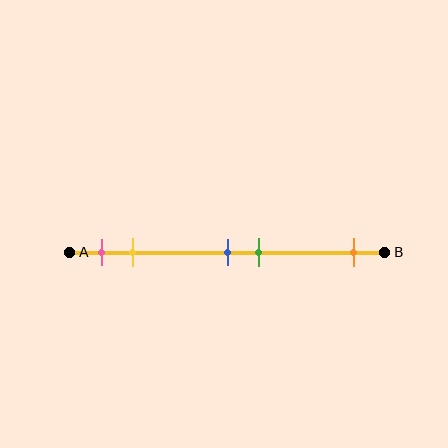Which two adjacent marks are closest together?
The blue and green marks are the closest adjacent pair.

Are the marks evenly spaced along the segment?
No, the marks are not evenly spaced.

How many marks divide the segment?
There are 5 marks dividing the segment.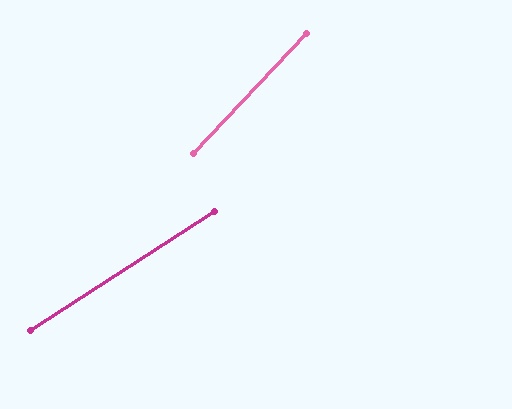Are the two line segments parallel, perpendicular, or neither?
Neither parallel nor perpendicular — they differ by about 14°.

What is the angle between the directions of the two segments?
Approximately 14 degrees.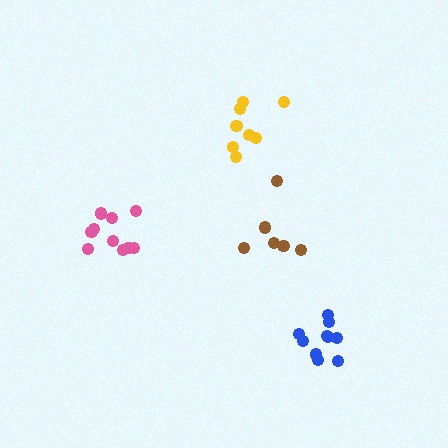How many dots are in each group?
Group 1: 6 dots, Group 2: 10 dots, Group 3: 10 dots, Group 4: 8 dots (34 total).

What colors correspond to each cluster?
The clusters are colored: brown, pink, blue, yellow.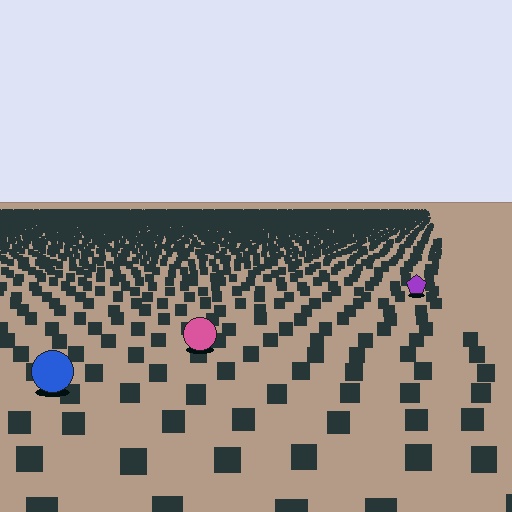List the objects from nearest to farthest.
From nearest to farthest: the blue circle, the pink circle, the purple pentagon.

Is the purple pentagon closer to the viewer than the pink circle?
No. The pink circle is closer — you can tell from the texture gradient: the ground texture is coarser near it.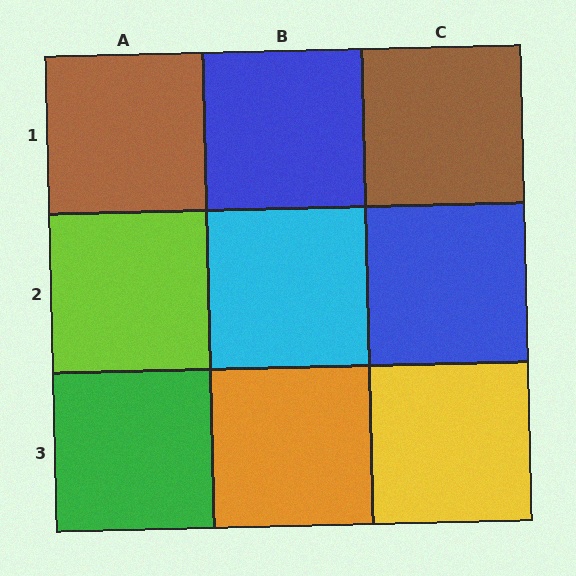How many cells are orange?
1 cell is orange.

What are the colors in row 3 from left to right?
Green, orange, yellow.